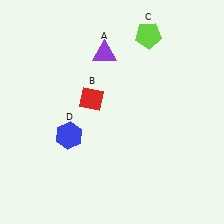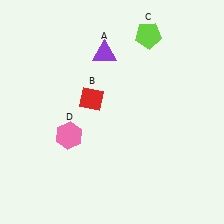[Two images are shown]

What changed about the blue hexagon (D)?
In Image 1, D is blue. In Image 2, it changed to pink.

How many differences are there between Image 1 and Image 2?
There is 1 difference between the two images.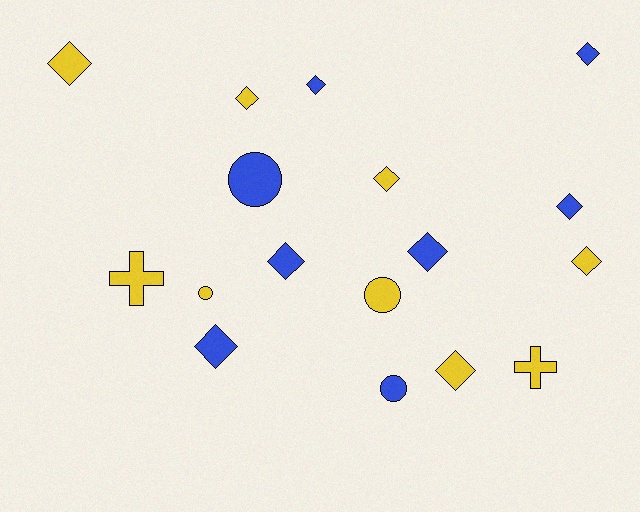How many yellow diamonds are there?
There are 5 yellow diamonds.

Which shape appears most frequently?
Diamond, with 11 objects.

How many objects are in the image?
There are 17 objects.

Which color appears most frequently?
Yellow, with 9 objects.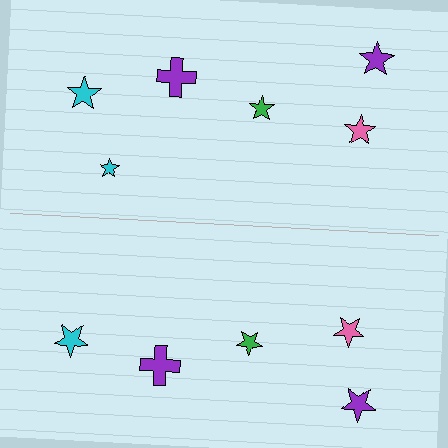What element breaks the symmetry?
A cyan star is missing from the bottom side.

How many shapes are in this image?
There are 11 shapes in this image.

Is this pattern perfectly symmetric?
No, the pattern is not perfectly symmetric. A cyan star is missing from the bottom side.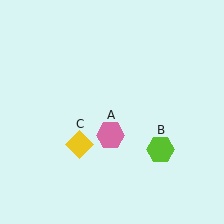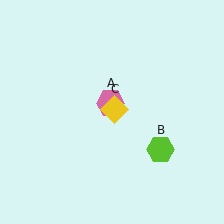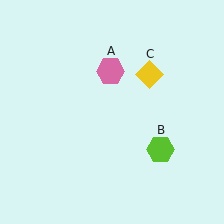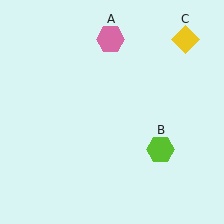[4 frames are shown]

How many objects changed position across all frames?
2 objects changed position: pink hexagon (object A), yellow diamond (object C).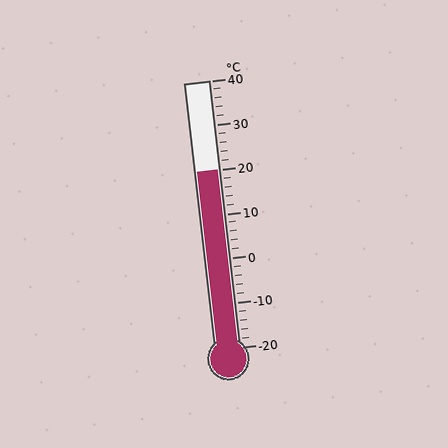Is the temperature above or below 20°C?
The temperature is at 20°C.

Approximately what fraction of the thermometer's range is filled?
The thermometer is filled to approximately 65% of its range.